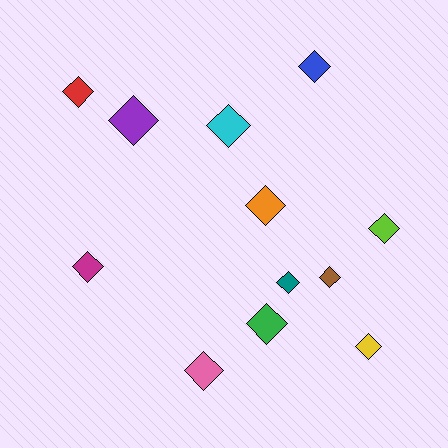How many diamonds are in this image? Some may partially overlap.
There are 12 diamonds.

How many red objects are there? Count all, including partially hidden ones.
There is 1 red object.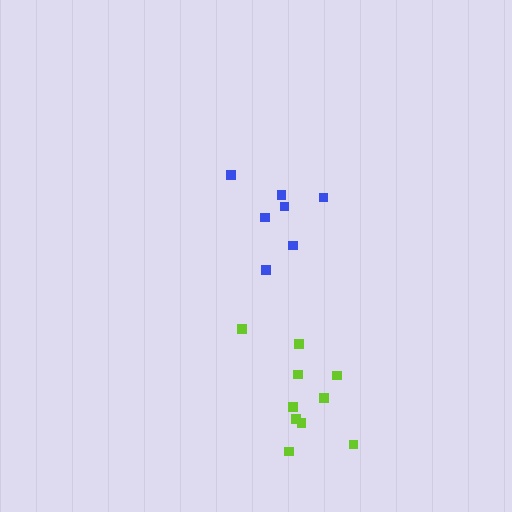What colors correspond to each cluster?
The clusters are colored: lime, blue.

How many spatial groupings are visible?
There are 2 spatial groupings.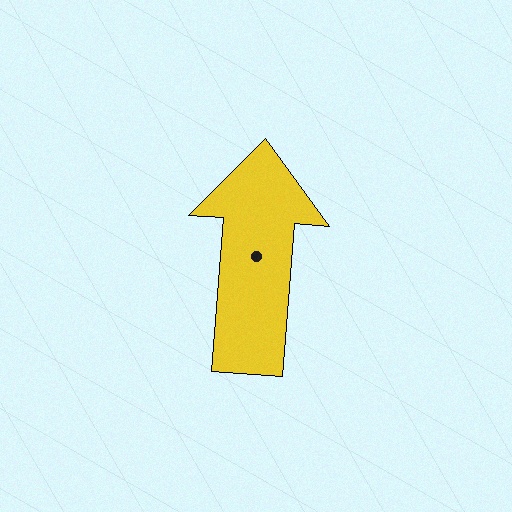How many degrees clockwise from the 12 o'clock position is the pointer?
Approximately 5 degrees.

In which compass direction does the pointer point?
North.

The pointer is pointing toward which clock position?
Roughly 12 o'clock.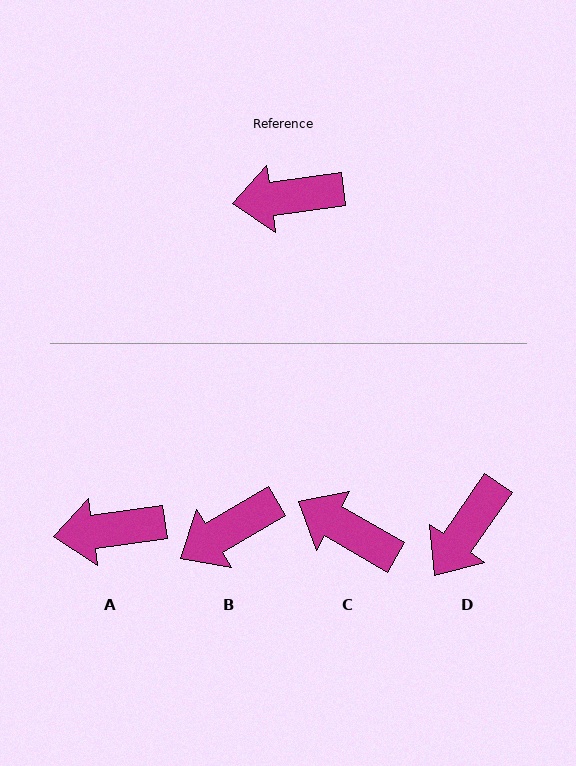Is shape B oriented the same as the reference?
No, it is off by about 23 degrees.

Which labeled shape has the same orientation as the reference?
A.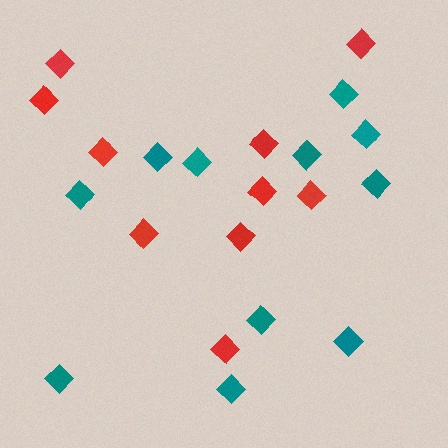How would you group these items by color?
There are 2 groups: one group of red diamonds (10) and one group of teal diamonds (11).